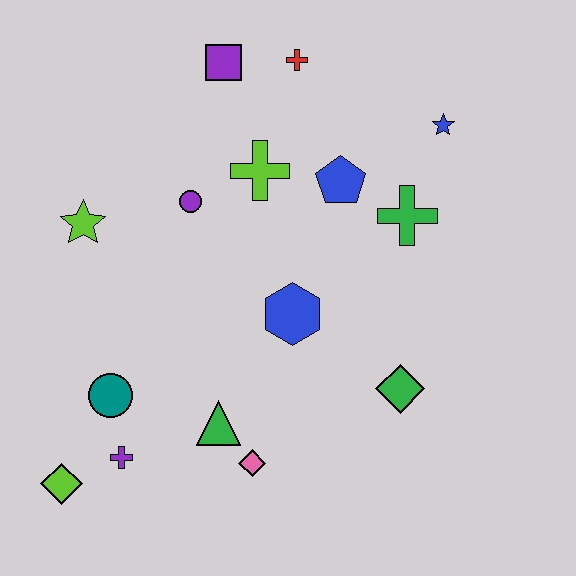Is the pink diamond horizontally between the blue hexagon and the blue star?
No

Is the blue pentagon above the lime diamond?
Yes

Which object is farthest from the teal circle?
The blue star is farthest from the teal circle.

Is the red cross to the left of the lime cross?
No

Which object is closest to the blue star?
The green cross is closest to the blue star.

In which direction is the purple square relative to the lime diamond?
The purple square is above the lime diamond.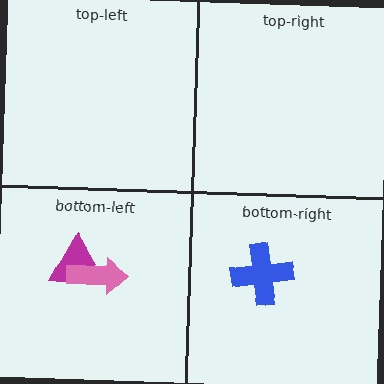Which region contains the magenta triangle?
The bottom-left region.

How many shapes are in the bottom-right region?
1.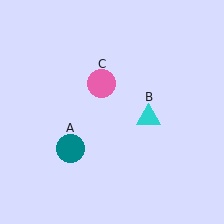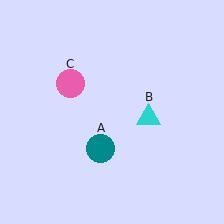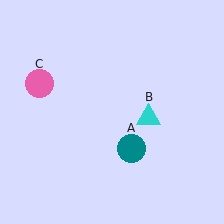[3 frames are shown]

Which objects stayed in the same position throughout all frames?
Cyan triangle (object B) remained stationary.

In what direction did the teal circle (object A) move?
The teal circle (object A) moved right.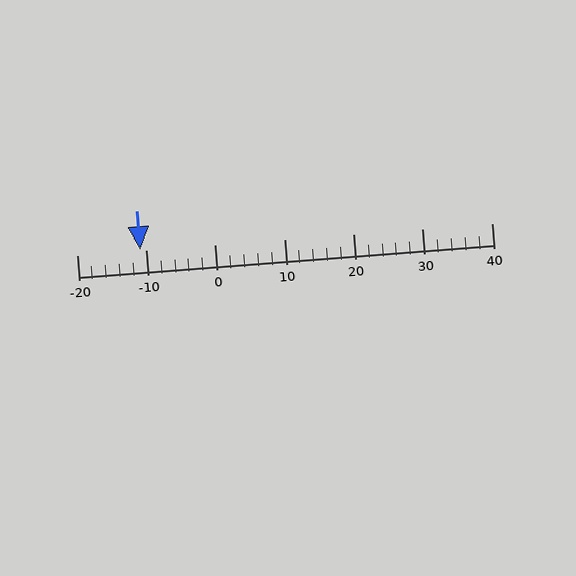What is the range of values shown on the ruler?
The ruler shows values from -20 to 40.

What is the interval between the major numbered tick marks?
The major tick marks are spaced 10 units apart.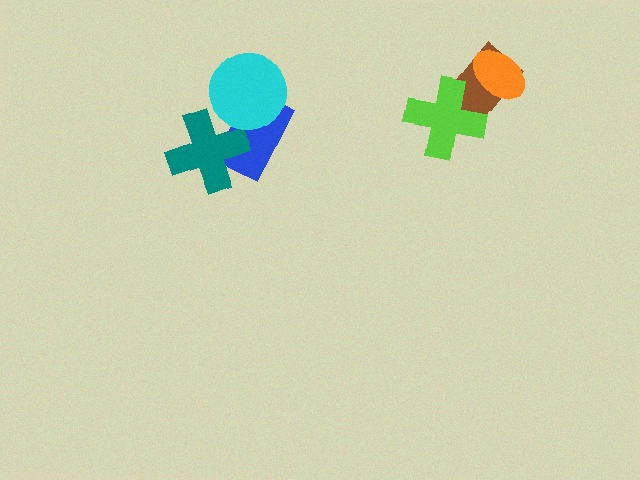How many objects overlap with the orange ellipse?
1 object overlaps with the orange ellipse.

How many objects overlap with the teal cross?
1 object overlaps with the teal cross.